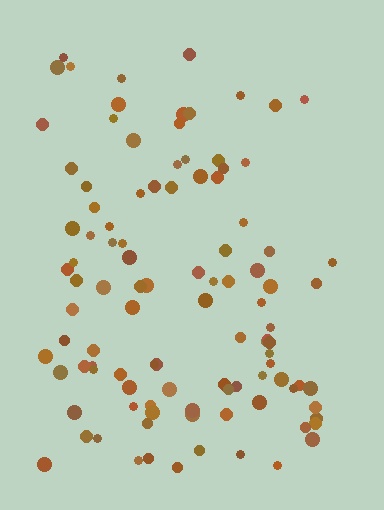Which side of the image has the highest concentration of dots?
The bottom.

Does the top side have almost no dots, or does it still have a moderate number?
Still a moderate number, just noticeably fewer than the bottom.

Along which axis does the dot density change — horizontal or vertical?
Vertical.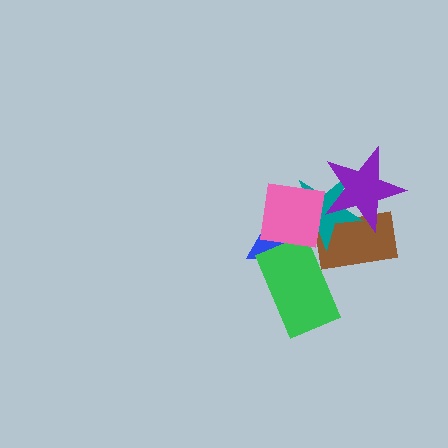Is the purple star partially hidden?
Yes, it is partially covered by another shape.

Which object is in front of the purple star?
The pink square is in front of the purple star.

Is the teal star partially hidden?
Yes, it is partially covered by another shape.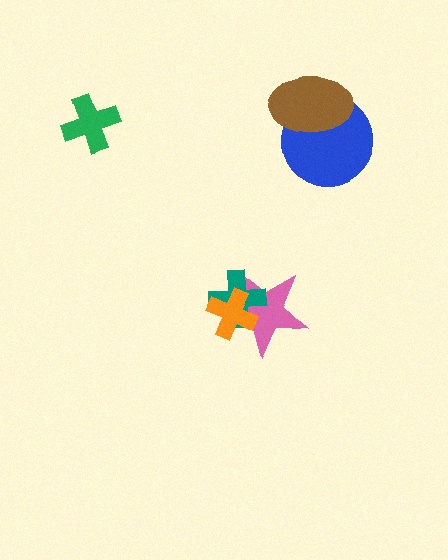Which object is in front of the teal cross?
The orange cross is in front of the teal cross.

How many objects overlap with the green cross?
0 objects overlap with the green cross.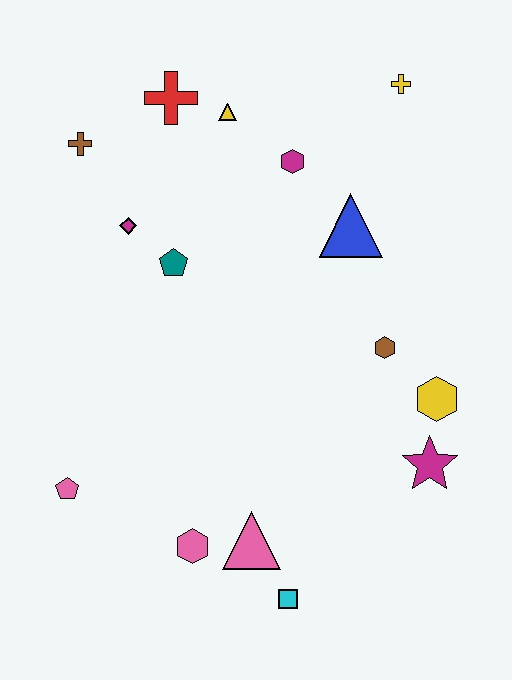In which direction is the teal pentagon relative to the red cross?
The teal pentagon is below the red cross.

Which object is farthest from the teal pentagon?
The cyan square is farthest from the teal pentagon.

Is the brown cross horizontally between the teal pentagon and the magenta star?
No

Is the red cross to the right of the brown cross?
Yes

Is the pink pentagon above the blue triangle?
No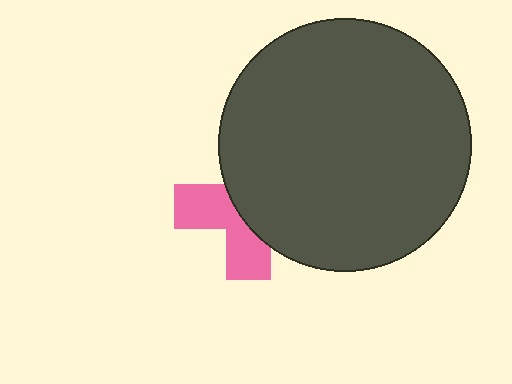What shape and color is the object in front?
The object in front is a dark gray circle.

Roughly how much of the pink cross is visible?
A small part of it is visible (roughly 42%).